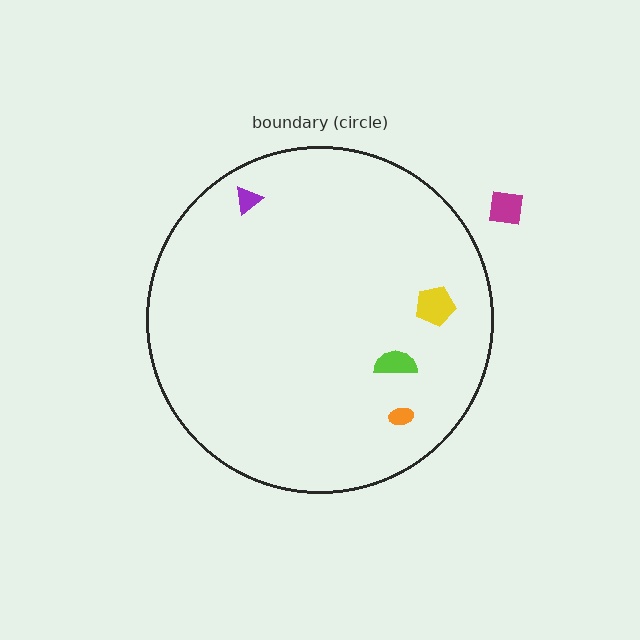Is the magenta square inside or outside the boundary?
Outside.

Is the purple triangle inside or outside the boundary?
Inside.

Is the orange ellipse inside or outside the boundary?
Inside.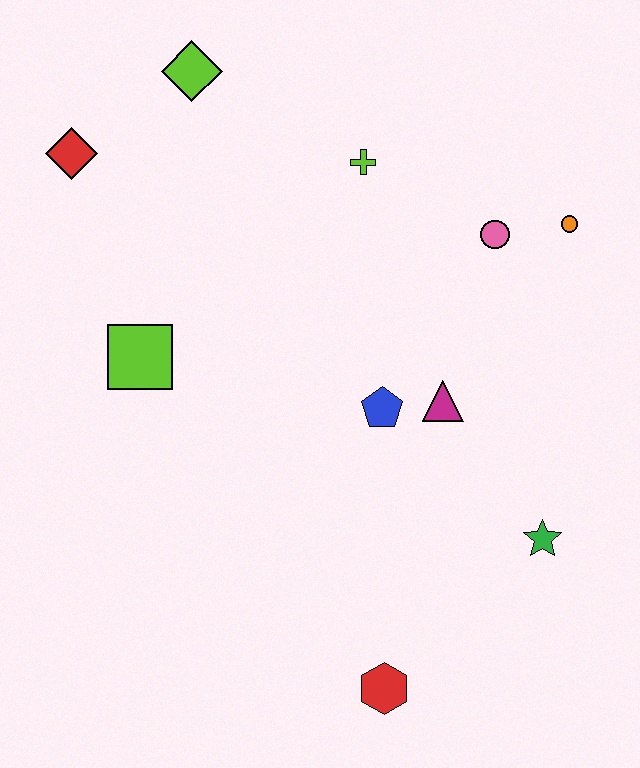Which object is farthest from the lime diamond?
The red hexagon is farthest from the lime diamond.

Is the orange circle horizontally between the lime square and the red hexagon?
No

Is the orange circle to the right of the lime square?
Yes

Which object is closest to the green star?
The magenta triangle is closest to the green star.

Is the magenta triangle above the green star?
Yes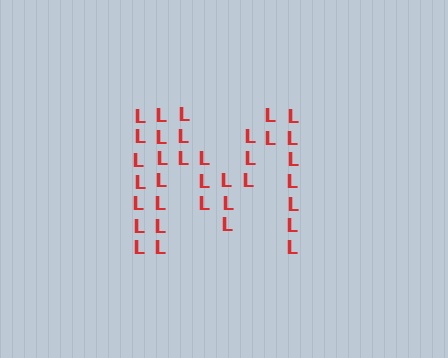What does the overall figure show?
The overall figure shows the letter M.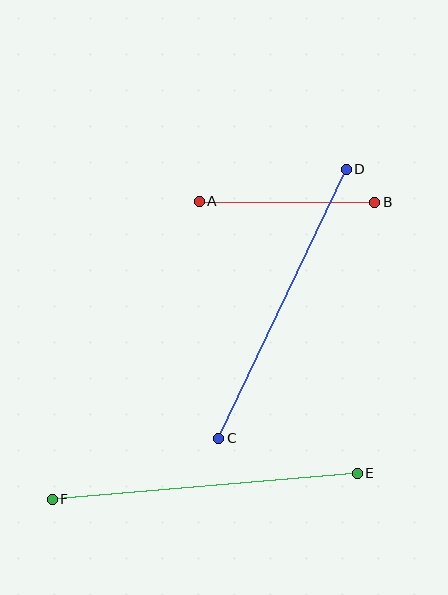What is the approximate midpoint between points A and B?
The midpoint is at approximately (287, 202) pixels.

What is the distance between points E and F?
The distance is approximately 306 pixels.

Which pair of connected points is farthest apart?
Points E and F are farthest apart.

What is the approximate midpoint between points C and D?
The midpoint is at approximately (282, 304) pixels.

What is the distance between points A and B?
The distance is approximately 176 pixels.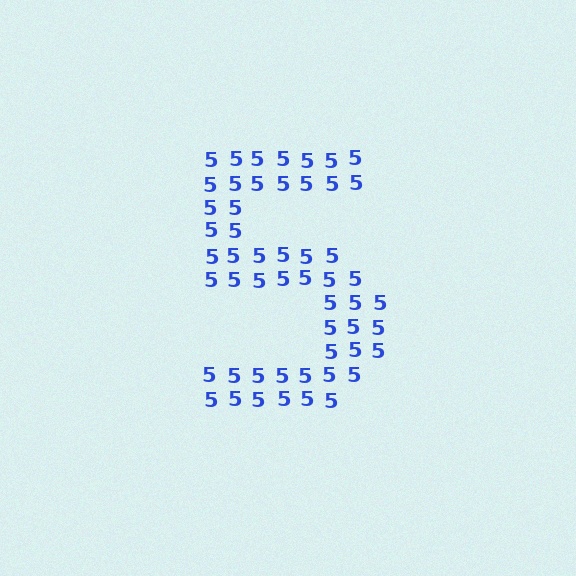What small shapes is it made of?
It is made of small digit 5's.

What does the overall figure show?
The overall figure shows the digit 5.